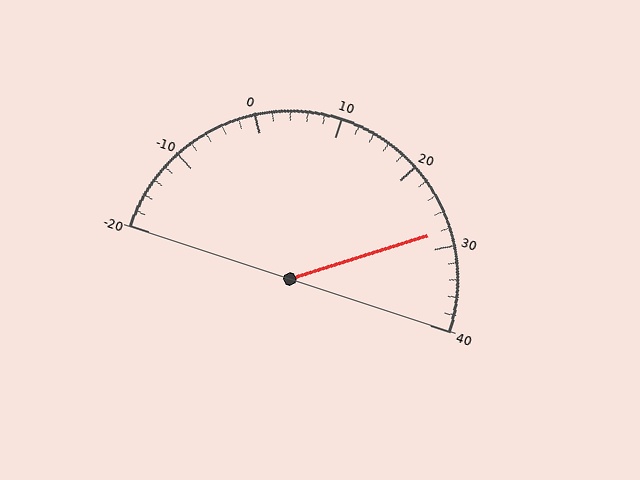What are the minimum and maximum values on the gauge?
The gauge ranges from -20 to 40.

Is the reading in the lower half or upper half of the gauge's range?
The reading is in the upper half of the range (-20 to 40).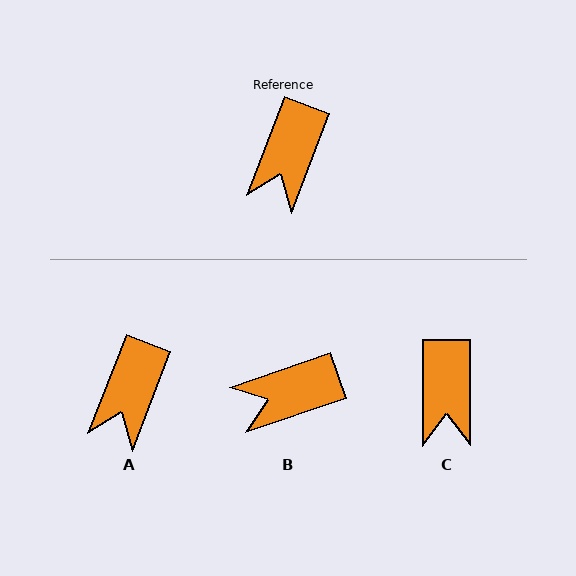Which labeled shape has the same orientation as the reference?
A.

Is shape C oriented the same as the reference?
No, it is off by about 21 degrees.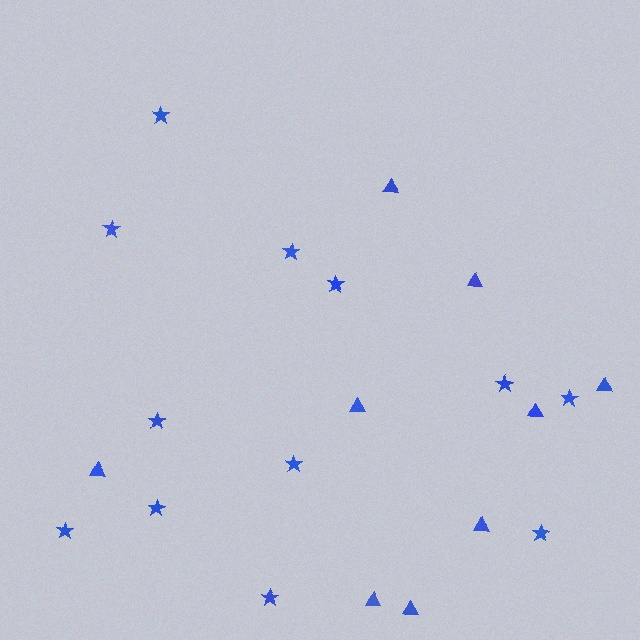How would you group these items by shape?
There are 2 groups: one group of stars (12) and one group of triangles (9).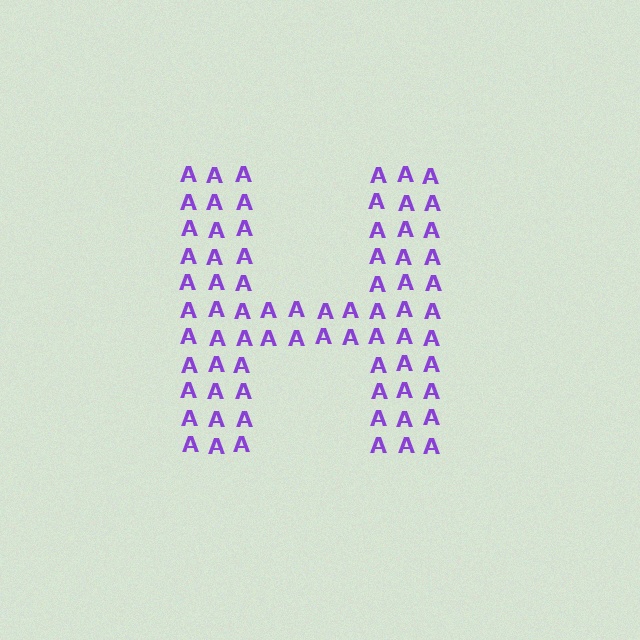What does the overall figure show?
The overall figure shows the letter H.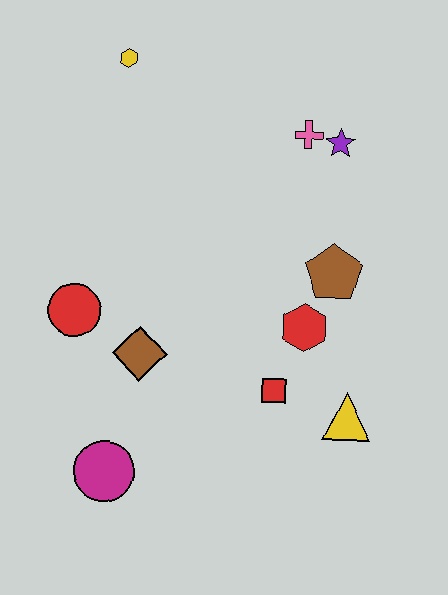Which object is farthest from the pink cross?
The magenta circle is farthest from the pink cross.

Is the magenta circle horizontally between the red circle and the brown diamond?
Yes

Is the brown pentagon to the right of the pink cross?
Yes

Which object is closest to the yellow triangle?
The red square is closest to the yellow triangle.